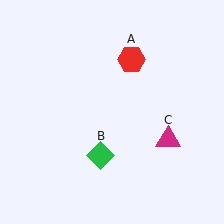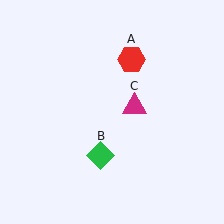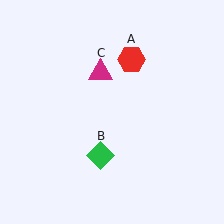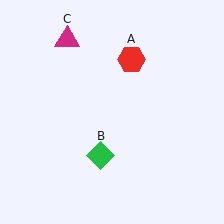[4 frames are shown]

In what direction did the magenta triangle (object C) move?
The magenta triangle (object C) moved up and to the left.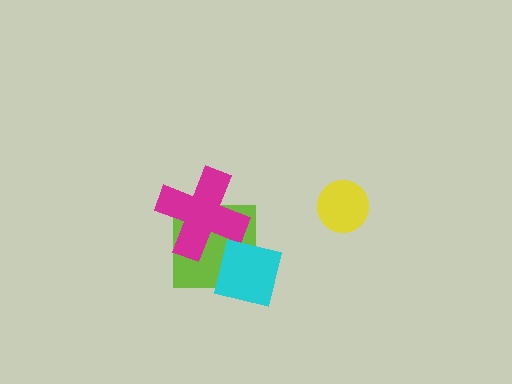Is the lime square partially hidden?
Yes, it is partially covered by another shape.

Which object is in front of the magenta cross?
The cyan square is in front of the magenta cross.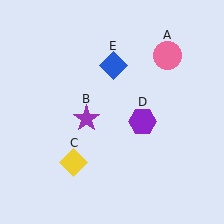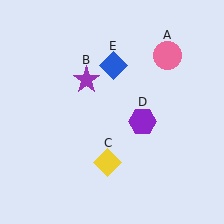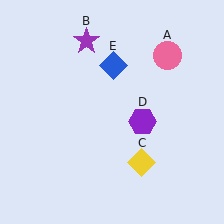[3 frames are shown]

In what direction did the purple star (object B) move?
The purple star (object B) moved up.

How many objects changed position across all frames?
2 objects changed position: purple star (object B), yellow diamond (object C).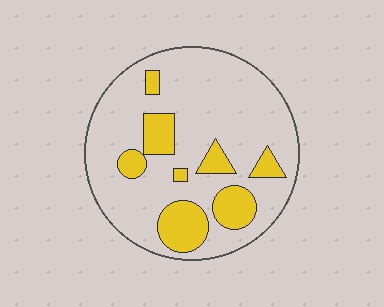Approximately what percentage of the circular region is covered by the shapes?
Approximately 20%.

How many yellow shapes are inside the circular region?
8.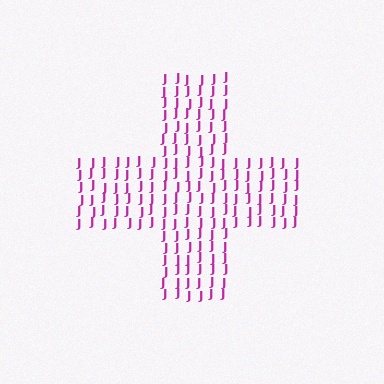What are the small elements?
The small elements are letter J's.